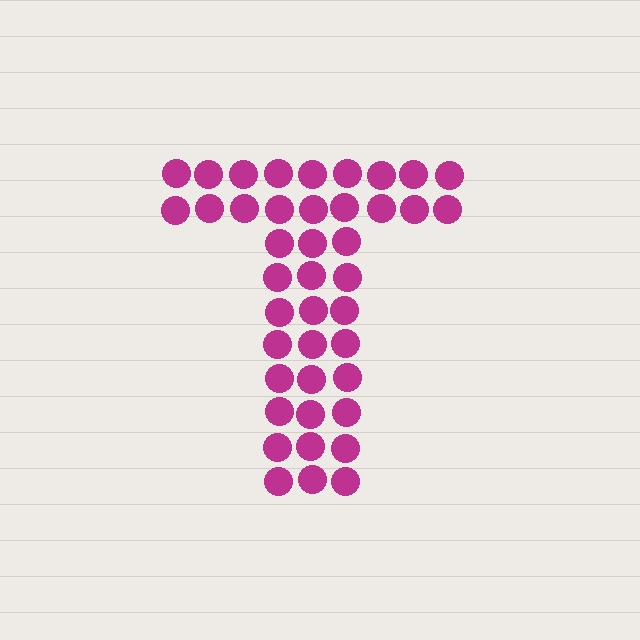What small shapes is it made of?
It is made of small circles.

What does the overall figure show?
The overall figure shows the letter T.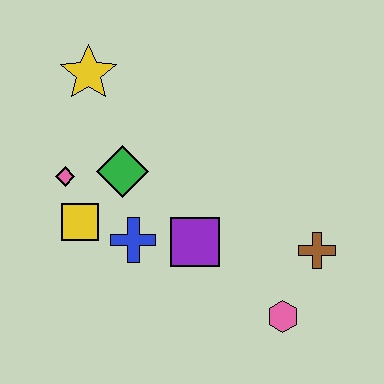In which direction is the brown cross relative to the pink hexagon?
The brown cross is above the pink hexagon.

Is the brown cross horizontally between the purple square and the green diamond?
No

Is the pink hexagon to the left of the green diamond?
No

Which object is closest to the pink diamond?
The yellow square is closest to the pink diamond.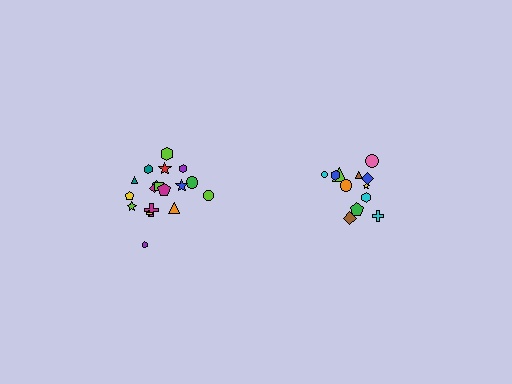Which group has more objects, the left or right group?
The left group.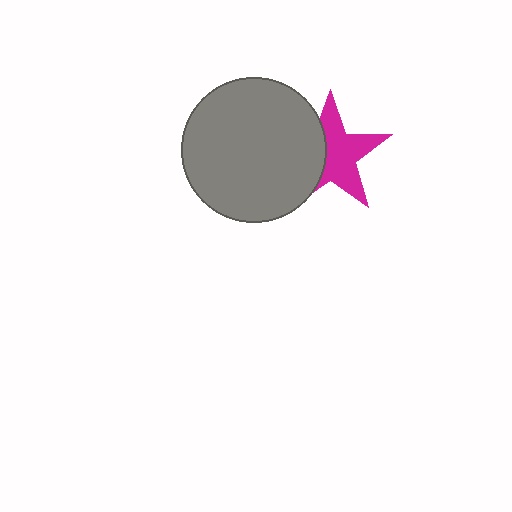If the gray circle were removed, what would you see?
You would see the complete magenta star.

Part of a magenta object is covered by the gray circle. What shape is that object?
It is a star.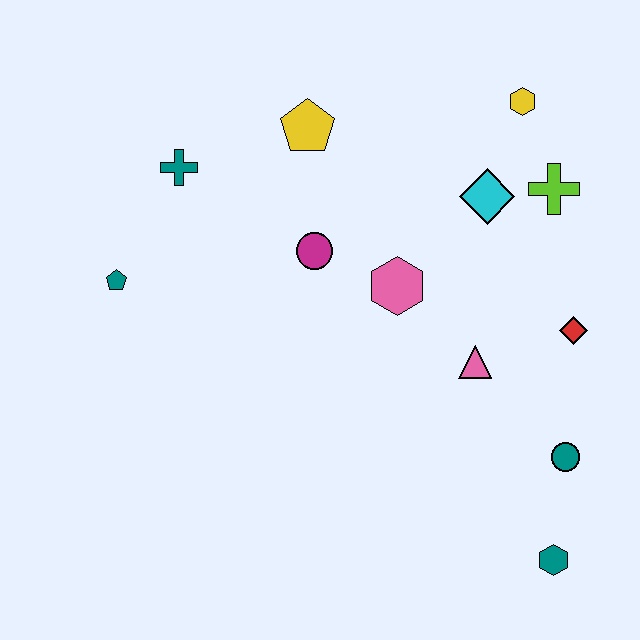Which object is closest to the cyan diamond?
The lime cross is closest to the cyan diamond.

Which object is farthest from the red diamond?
The teal pentagon is farthest from the red diamond.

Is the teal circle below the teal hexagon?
No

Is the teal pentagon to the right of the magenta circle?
No